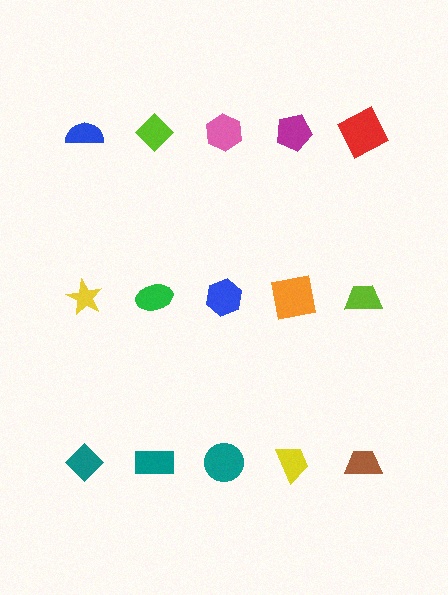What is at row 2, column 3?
A blue hexagon.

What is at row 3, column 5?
A brown trapezoid.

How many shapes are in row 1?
5 shapes.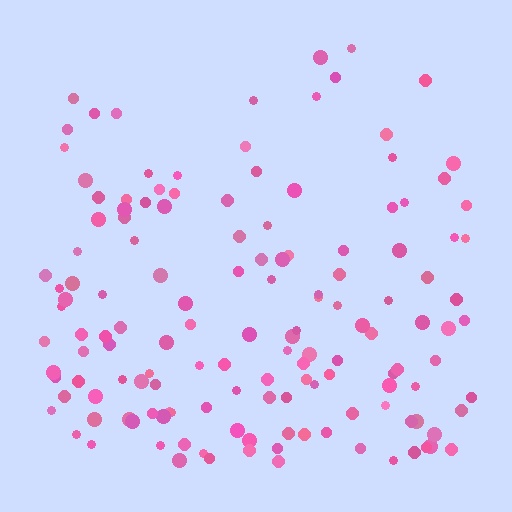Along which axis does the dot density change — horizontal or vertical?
Vertical.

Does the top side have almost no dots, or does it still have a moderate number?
Still a moderate number, just noticeably fewer than the bottom.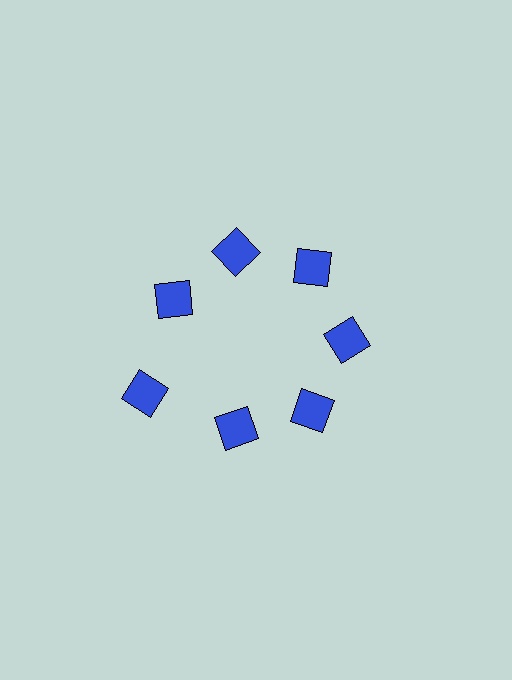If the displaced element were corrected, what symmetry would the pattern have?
It would have 7-fold rotational symmetry — the pattern would map onto itself every 51 degrees.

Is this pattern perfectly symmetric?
No. The 7 blue diamonds are arranged in a ring, but one element near the 8 o'clock position is pushed outward from the center, breaking the 7-fold rotational symmetry.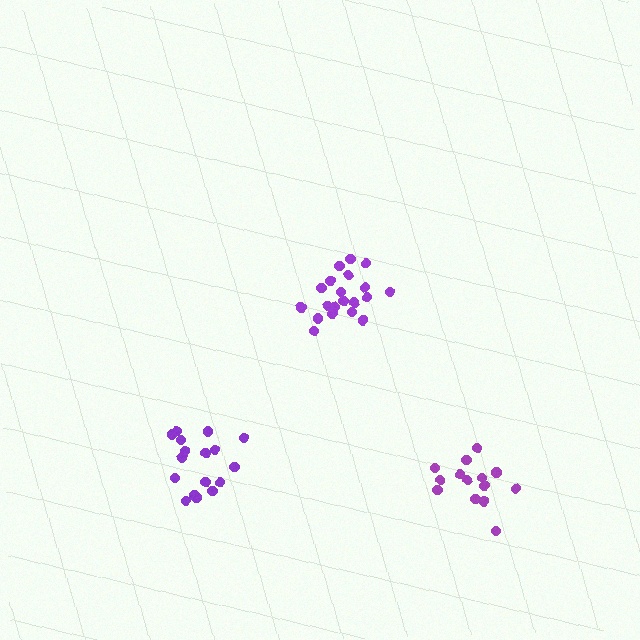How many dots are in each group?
Group 1: 17 dots, Group 2: 14 dots, Group 3: 20 dots (51 total).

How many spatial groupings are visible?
There are 3 spatial groupings.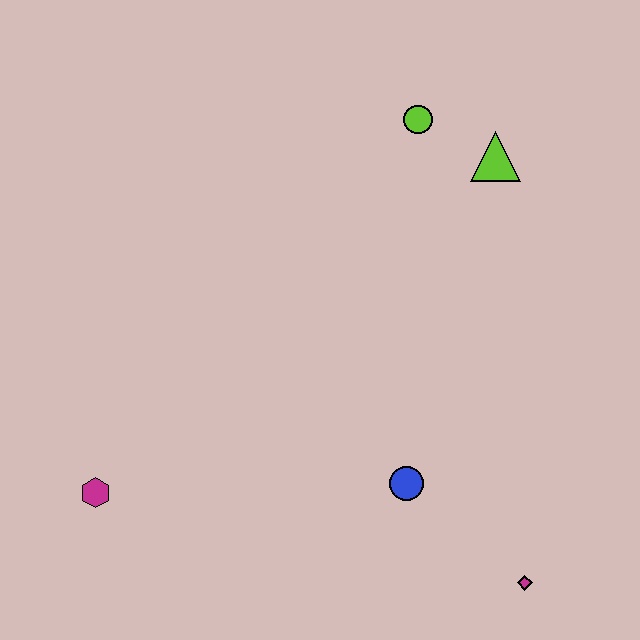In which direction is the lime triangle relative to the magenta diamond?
The lime triangle is above the magenta diamond.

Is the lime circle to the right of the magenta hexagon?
Yes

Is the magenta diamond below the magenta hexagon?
Yes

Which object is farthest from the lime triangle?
The magenta hexagon is farthest from the lime triangle.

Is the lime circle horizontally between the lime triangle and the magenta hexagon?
Yes